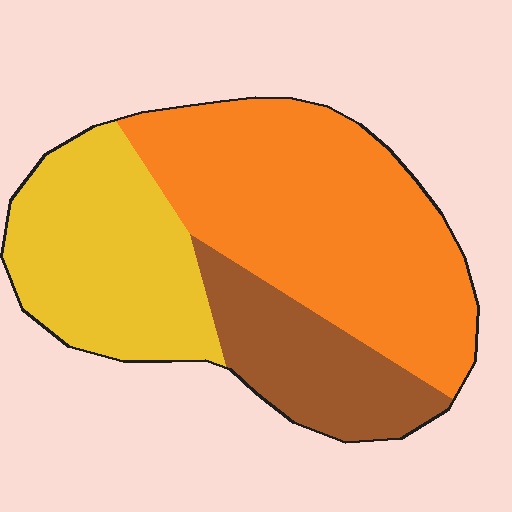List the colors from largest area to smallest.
From largest to smallest: orange, yellow, brown.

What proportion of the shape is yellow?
Yellow takes up between a quarter and a half of the shape.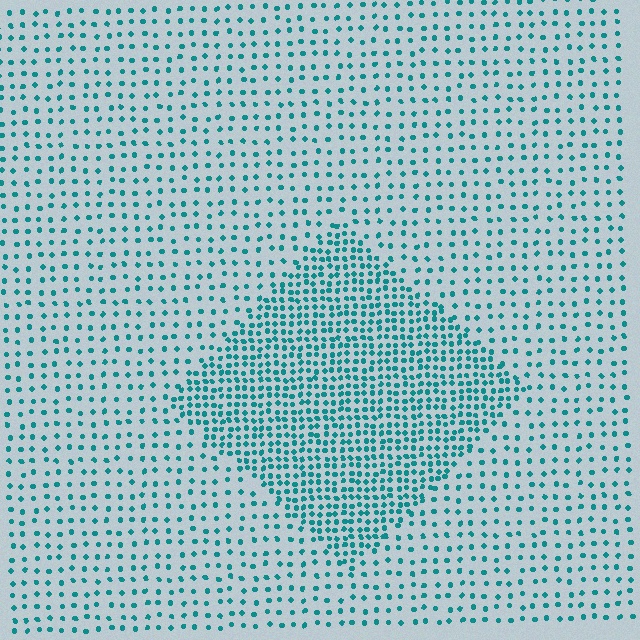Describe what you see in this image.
The image contains small teal elements arranged at two different densities. A diamond-shaped region is visible where the elements are more densely packed than the surrounding area.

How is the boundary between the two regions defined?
The boundary is defined by a change in element density (approximately 2.3x ratio). All elements are the same color, size, and shape.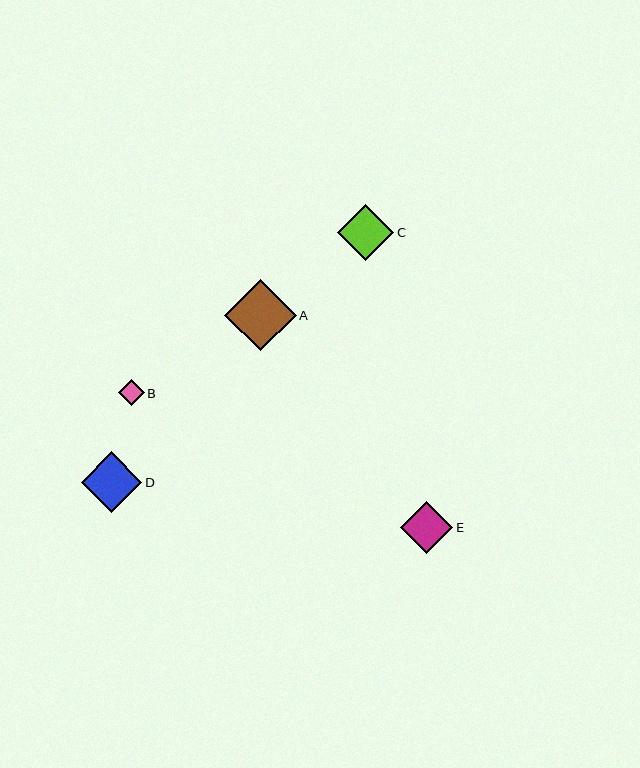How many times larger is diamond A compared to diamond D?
Diamond A is approximately 1.2 times the size of diamond D.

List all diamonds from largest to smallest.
From largest to smallest: A, D, C, E, B.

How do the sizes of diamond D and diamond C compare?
Diamond D and diamond C are approximately the same size.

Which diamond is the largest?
Diamond A is the largest with a size of approximately 71 pixels.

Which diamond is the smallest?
Diamond B is the smallest with a size of approximately 26 pixels.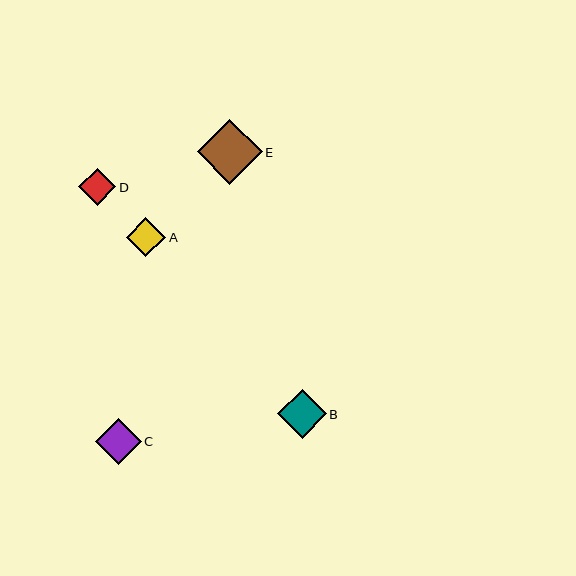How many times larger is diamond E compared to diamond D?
Diamond E is approximately 1.7 times the size of diamond D.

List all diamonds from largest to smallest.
From largest to smallest: E, B, C, A, D.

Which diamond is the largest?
Diamond E is the largest with a size of approximately 65 pixels.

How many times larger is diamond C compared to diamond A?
Diamond C is approximately 1.2 times the size of diamond A.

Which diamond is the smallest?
Diamond D is the smallest with a size of approximately 37 pixels.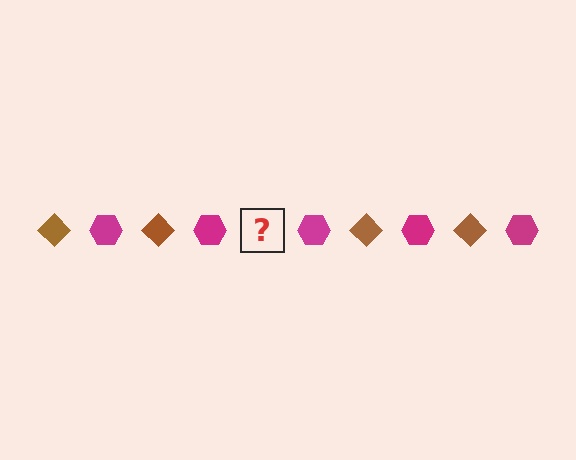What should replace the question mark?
The question mark should be replaced with a brown diamond.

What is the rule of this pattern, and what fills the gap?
The rule is that the pattern alternates between brown diamond and magenta hexagon. The gap should be filled with a brown diamond.